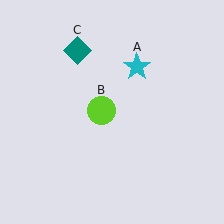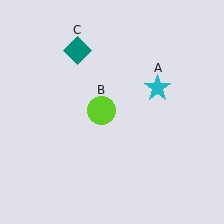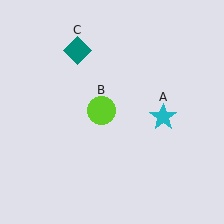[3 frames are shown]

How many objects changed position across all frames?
1 object changed position: cyan star (object A).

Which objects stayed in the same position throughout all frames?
Lime circle (object B) and teal diamond (object C) remained stationary.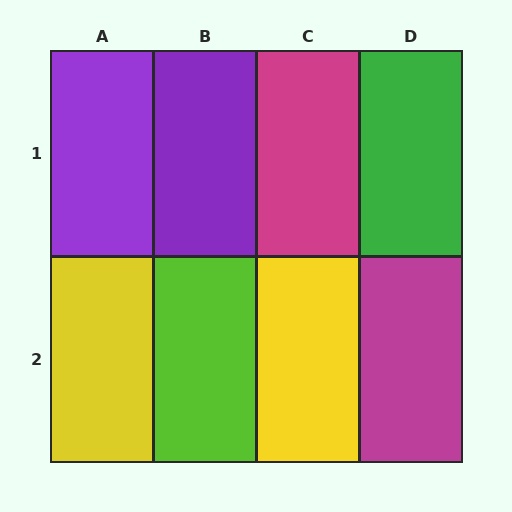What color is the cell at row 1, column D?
Green.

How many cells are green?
1 cell is green.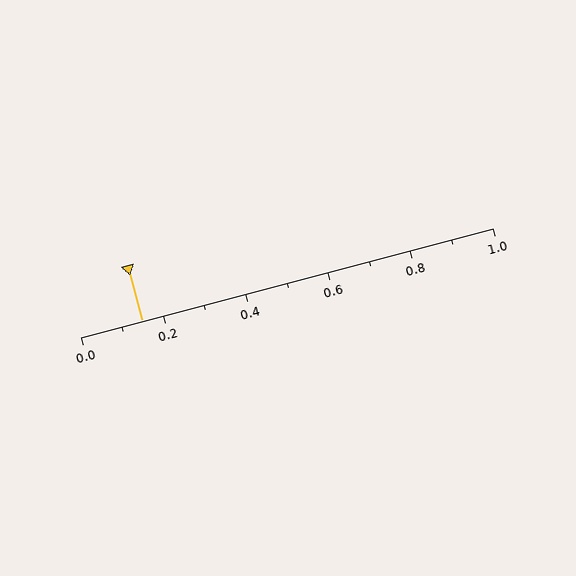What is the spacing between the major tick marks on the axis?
The major ticks are spaced 0.2 apart.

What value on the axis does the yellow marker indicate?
The marker indicates approximately 0.15.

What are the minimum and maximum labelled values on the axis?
The axis runs from 0.0 to 1.0.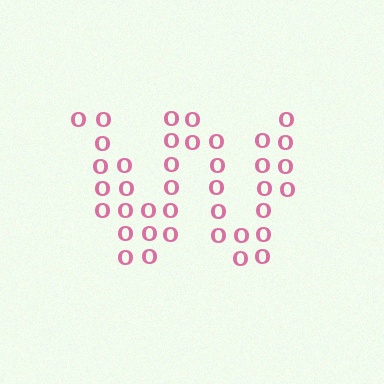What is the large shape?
The large shape is the letter W.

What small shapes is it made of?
It is made of small letter O's.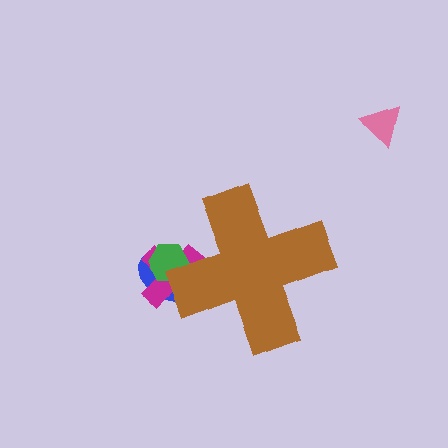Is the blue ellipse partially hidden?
Yes, the blue ellipse is partially hidden behind the brown cross.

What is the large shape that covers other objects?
A brown cross.